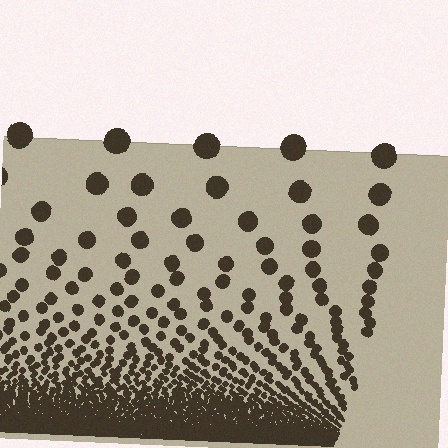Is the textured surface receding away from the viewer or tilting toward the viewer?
The surface appears to tilt toward the viewer. Texture elements get larger and sparser toward the top.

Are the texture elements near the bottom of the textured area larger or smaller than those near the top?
Smaller. The gradient is inverted — elements near the bottom are smaller and denser.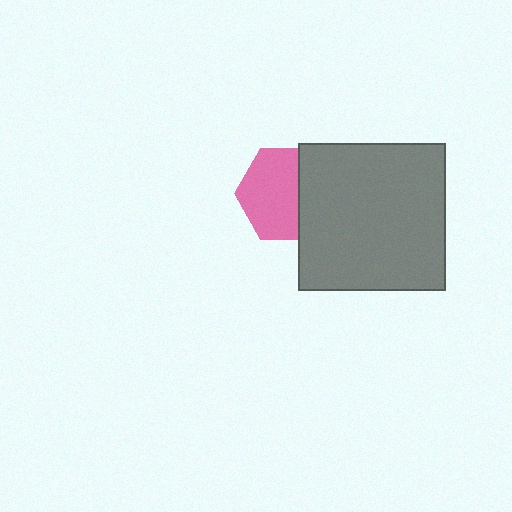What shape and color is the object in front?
The object in front is a gray square.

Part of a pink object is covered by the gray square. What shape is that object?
It is a hexagon.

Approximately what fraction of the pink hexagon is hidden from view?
Roughly 36% of the pink hexagon is hidden behind the gray square.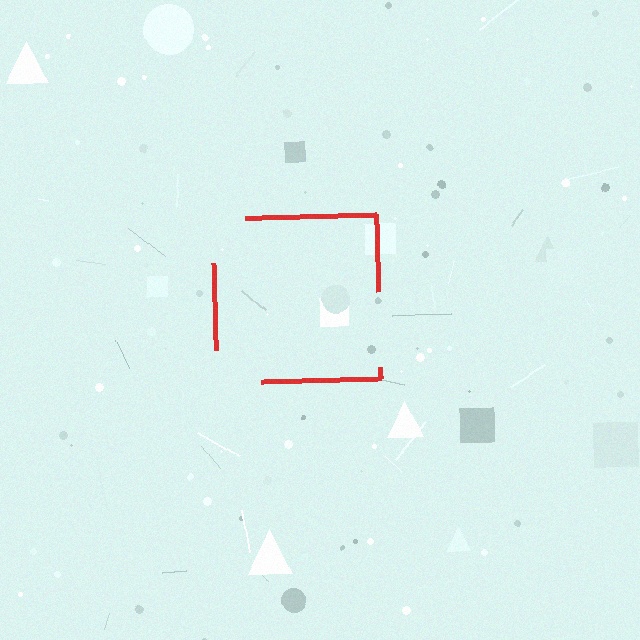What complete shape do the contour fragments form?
The contour fragments form a square.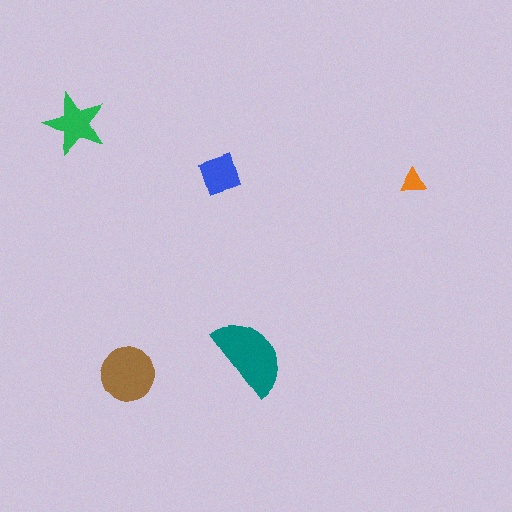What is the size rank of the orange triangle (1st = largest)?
5th.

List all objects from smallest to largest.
The orange triangle, the blue diamond, the green star, the brown circle, the teal semicircle.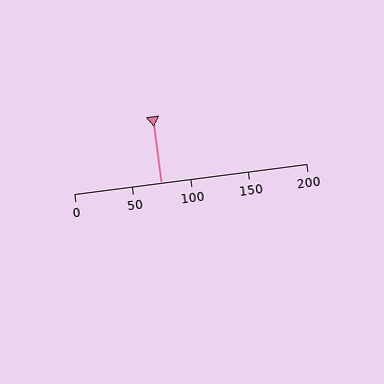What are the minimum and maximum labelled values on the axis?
The axis runs from 0 to 200.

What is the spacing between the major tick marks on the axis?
The major ticks are spaced 50 apart.